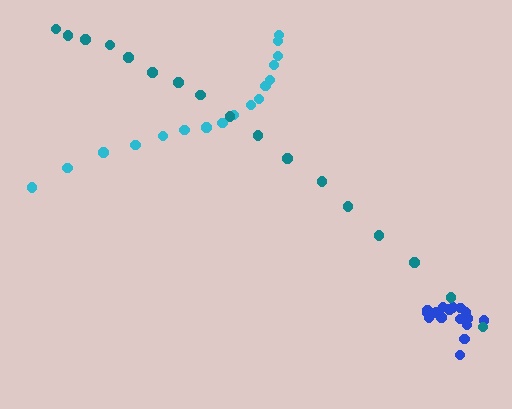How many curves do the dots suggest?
There are 3 distinct paths.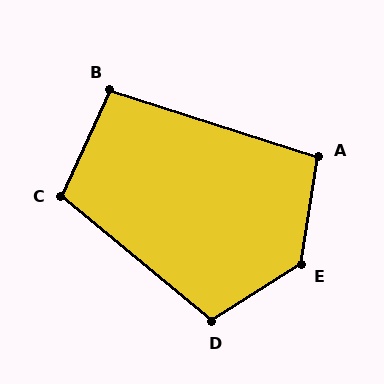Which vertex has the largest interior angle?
E, at approximately 131 degrees.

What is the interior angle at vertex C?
Approximately 105 degrees (obtuse).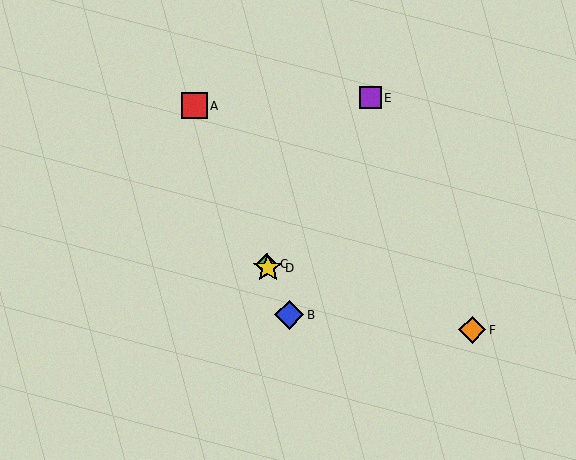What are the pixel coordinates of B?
Object B is at (289, 315).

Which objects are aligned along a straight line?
Objects A, B, C, D are aligned along a straight line.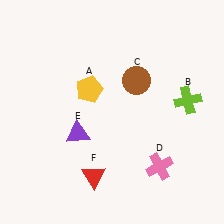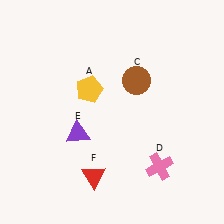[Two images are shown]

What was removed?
The lime cross (B) was removed in Image 2.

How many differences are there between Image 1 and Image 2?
There is 1 difference between the two images.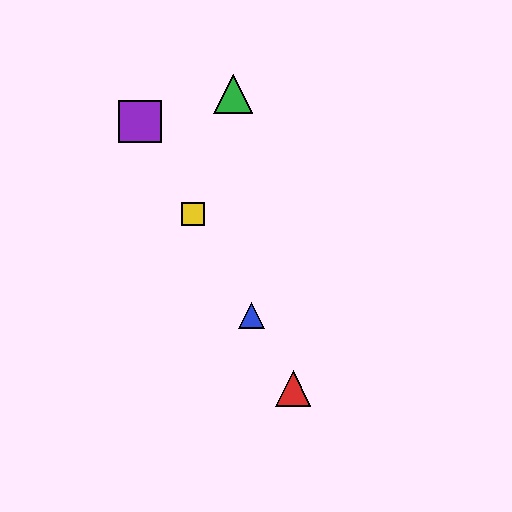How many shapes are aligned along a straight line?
4 shapes (the red triangle, the blue triangle, the yellow square, the purple square) are aligned along a straight line.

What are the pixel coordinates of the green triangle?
The green triangle is at (233, 94).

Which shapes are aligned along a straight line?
The red triangle, the blue triangle, the yellow square, the purple square are aligned along a straight line.